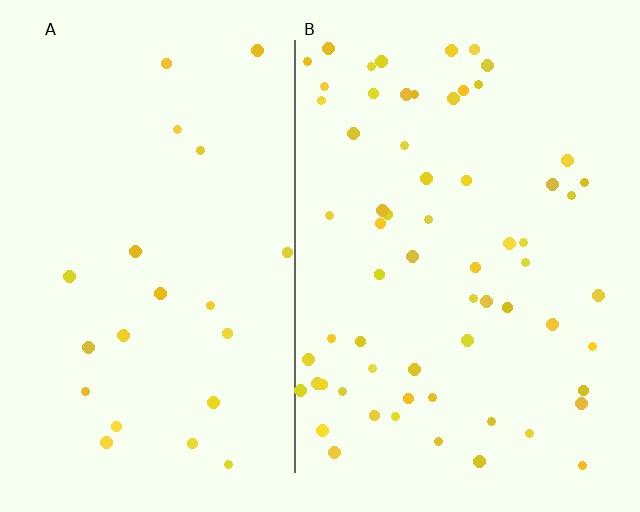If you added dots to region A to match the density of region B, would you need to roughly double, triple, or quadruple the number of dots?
Approximately triple.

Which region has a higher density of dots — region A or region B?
B (the right).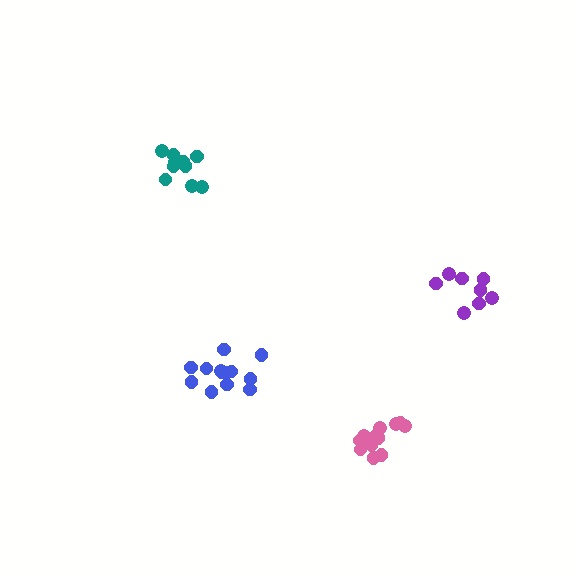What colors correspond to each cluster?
The clusters are colored: blue, teal, purple, pink.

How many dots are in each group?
Group 1: 13 dots, Group 2: 10 dots, Group 3: 8 dots, Group 4: 12 dots (43 total).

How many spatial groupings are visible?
There are 4 spatial groupings.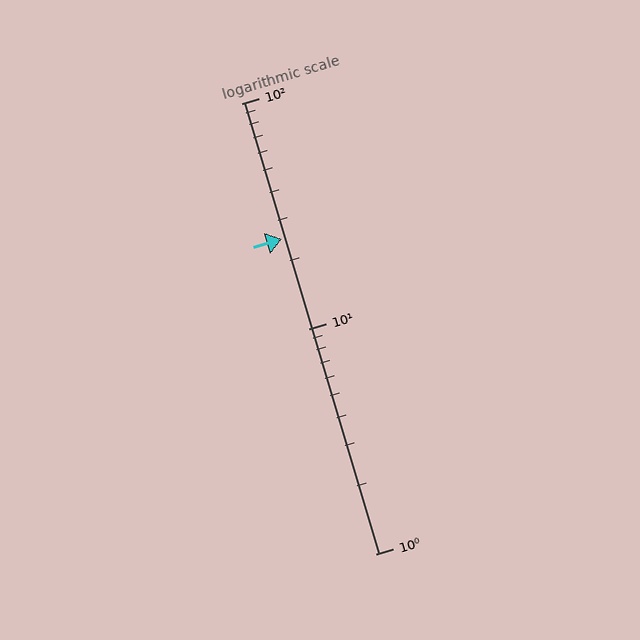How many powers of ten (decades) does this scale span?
The scale spans 2 decades, from 1 to 100.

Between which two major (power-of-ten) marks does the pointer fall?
The pointer is between 10 and 100.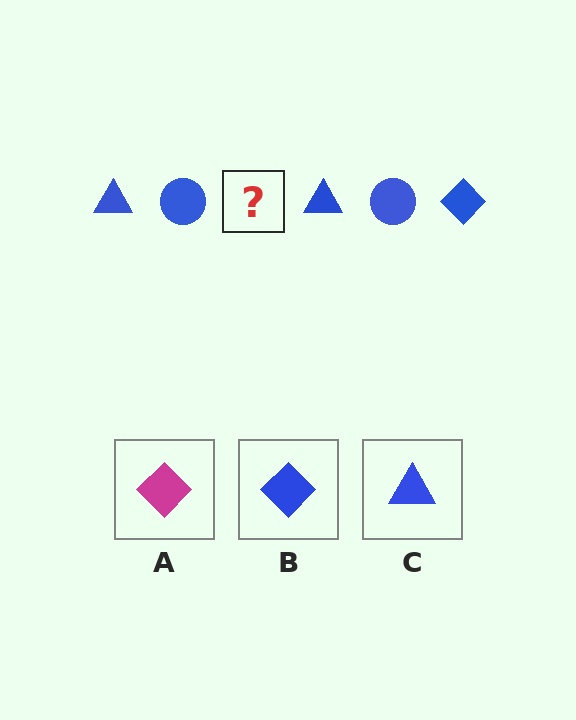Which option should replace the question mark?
Option B.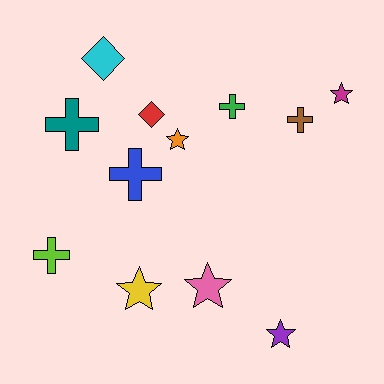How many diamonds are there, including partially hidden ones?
There are 2 diamonds.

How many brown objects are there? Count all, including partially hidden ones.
There is 1 brown object.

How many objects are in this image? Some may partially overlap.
There are 12 objects.